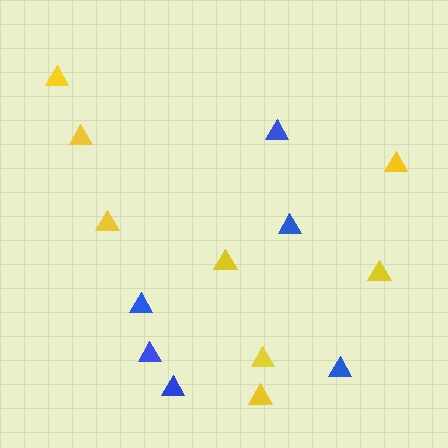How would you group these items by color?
There are 2 groups: one group of blue triangles (6) and one group of yellow triangles (8).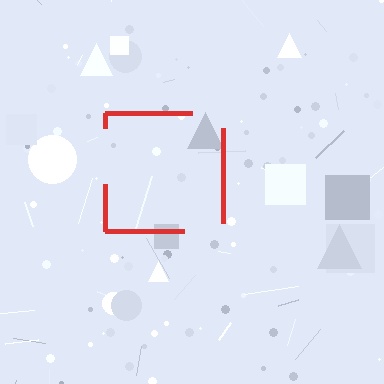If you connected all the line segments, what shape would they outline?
They would outline a square.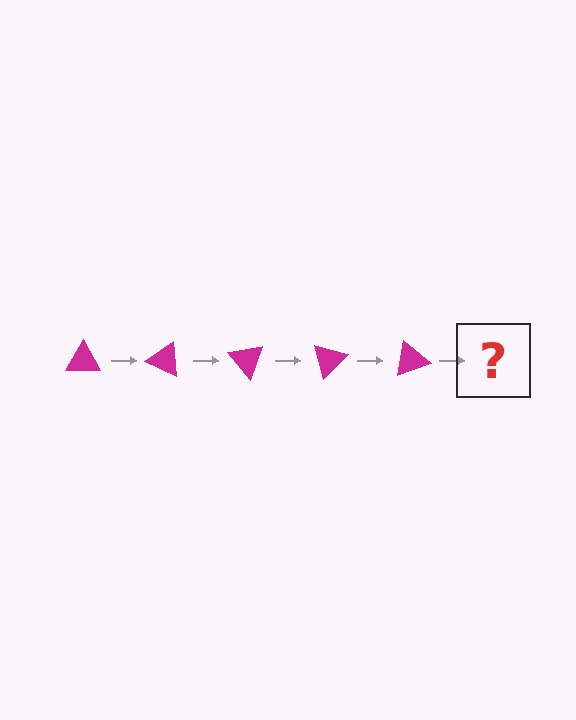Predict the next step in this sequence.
The next step is a magenta triangle rotated 125 degrees.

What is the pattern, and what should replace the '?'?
The pattern is that the triangle rotates 25 degrees each step. The '?' should be a magenta triangle rotated 125 degrees.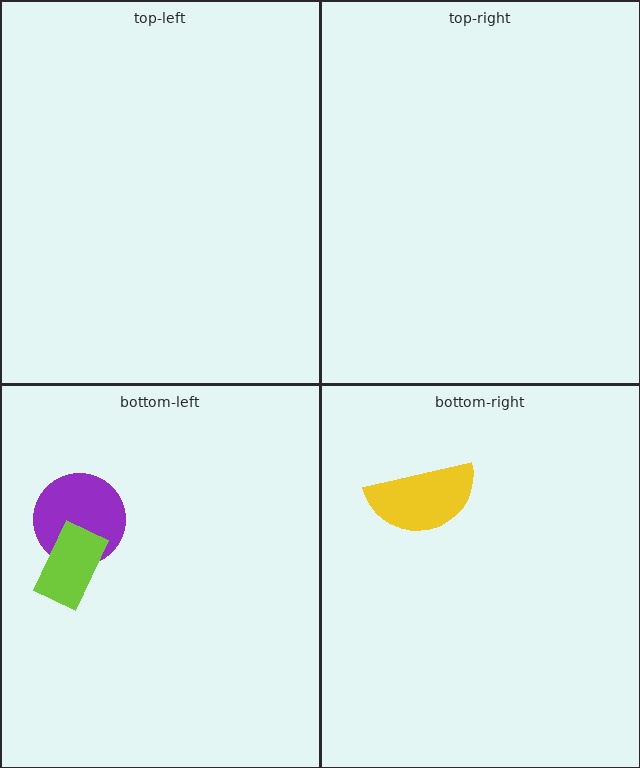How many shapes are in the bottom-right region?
1.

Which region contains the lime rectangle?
The bottom-left region.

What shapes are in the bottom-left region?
The purple circle, the lime rectangle.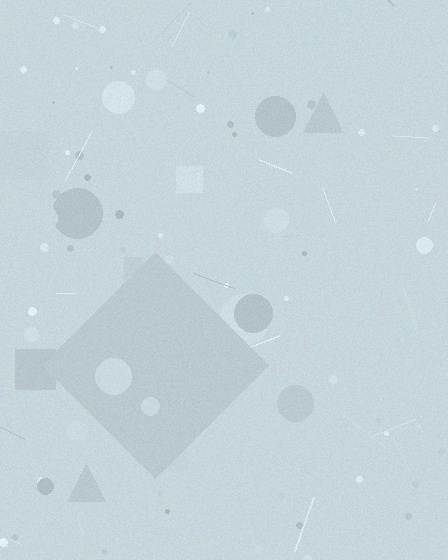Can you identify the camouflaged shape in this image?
The camouflaged shape is a diamond.